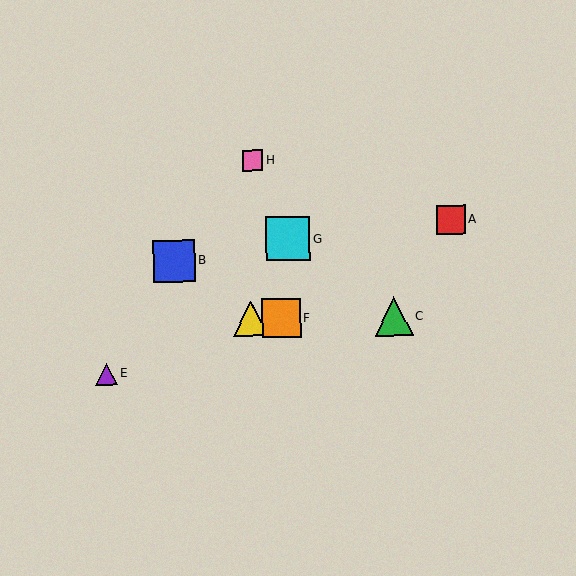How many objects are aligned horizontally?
3 objects (C, D, F) are aligned horizontally.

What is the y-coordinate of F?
Object F is at y≈318.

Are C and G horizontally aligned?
No, C is at y≈317 and G is at y≈239.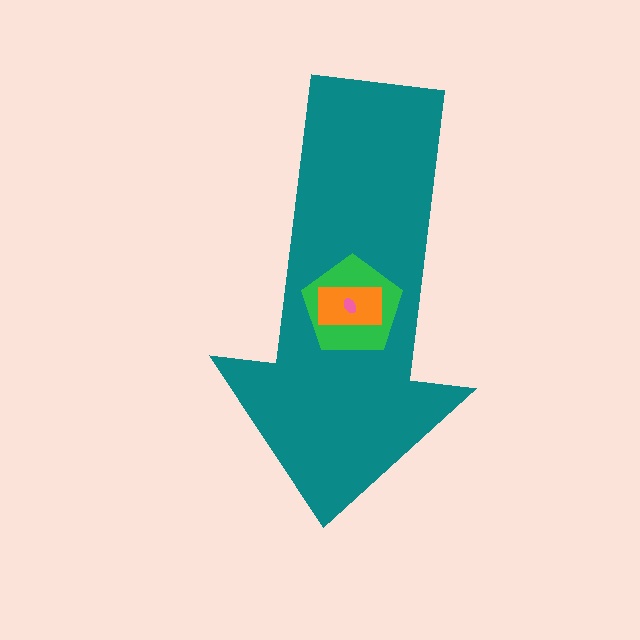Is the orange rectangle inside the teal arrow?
Yes.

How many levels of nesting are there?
4.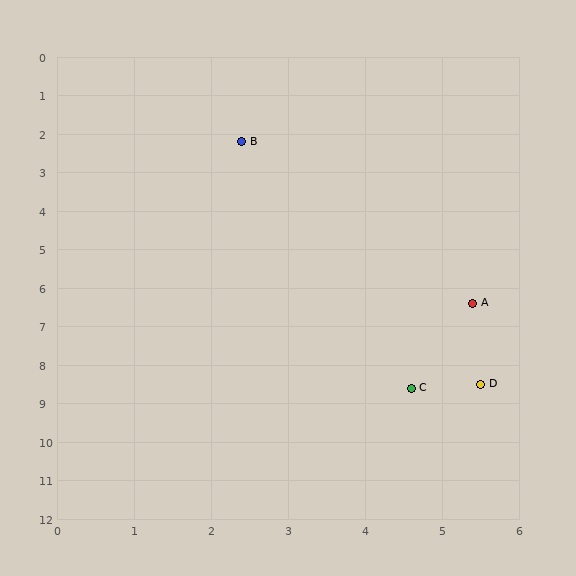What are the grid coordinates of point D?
Point D is at approximately (5.5, 8.5).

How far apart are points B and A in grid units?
Points B and A are about 5.2 grid units apart.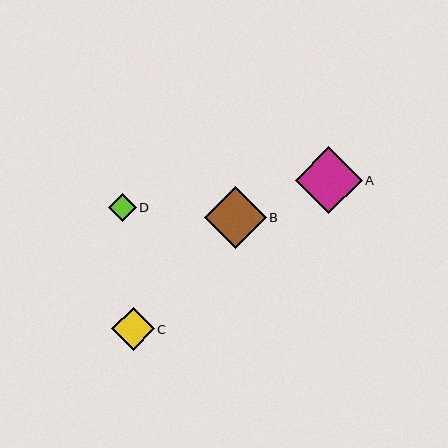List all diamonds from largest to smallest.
From largest to smallest: A, B, C, D.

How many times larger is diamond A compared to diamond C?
Diamond A is approximately 1.6 times the size of diamond C.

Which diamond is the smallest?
Diamond D is the smallest with a size of approximately 28 pixels.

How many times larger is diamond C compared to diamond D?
Diamond C is approximately 1.5 times the size of diamond D.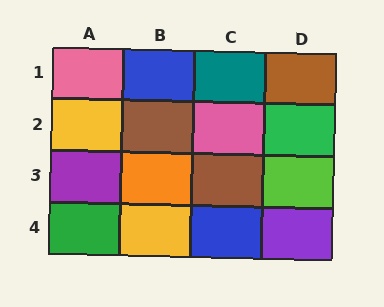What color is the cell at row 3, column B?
Orange.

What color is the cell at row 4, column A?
Green.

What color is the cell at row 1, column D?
Brown.